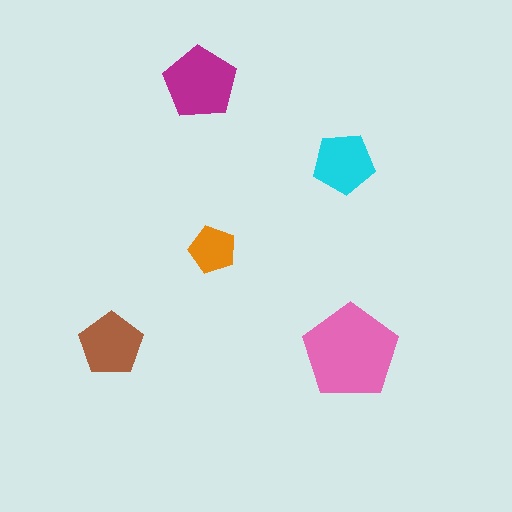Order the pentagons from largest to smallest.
the pink one, the magenta one, the brown one, the cyan one, the orange one.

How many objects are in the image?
There are 5 objects in the image.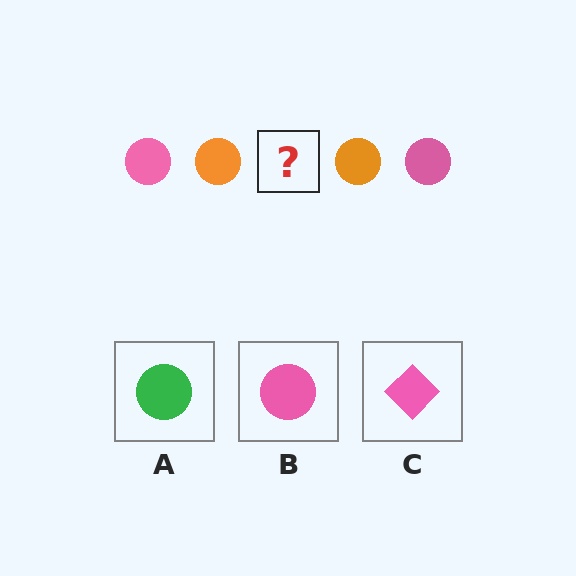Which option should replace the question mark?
Option B.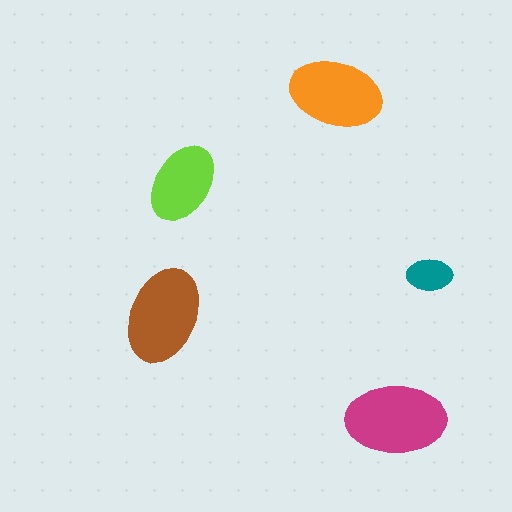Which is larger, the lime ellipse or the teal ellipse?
The lime one.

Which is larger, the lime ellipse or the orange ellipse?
The orange one.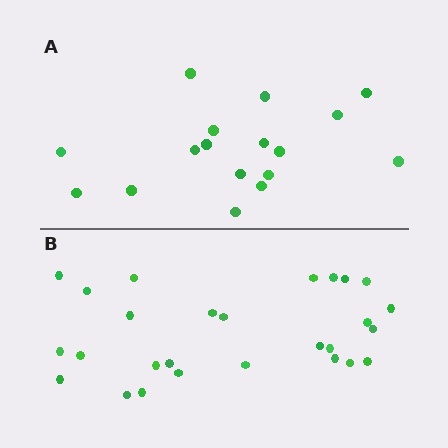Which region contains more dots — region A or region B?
Region B (the bottom region) has more dots.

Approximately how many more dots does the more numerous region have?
Region B has roughly 10 or so more dots than region A.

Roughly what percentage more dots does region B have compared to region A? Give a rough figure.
About 60% more.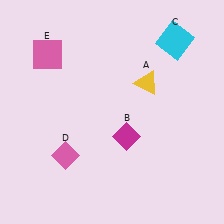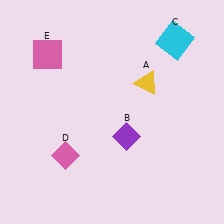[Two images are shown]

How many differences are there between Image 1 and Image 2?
There is 1 difference between the two images.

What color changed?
The diamond (B) changed from magenta in Image 1 to purple in Image 2.